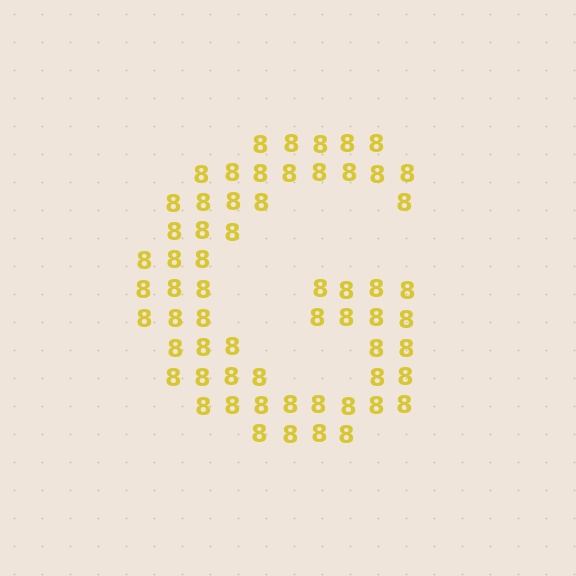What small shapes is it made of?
It is made of small digit 8's.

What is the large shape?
The large shape is the letter G.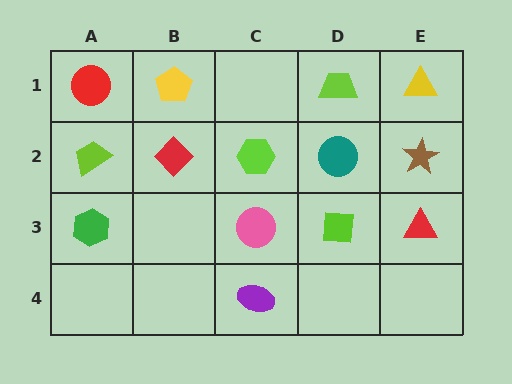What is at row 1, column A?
A red circle.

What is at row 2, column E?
A brown star.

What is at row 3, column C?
A pink circle.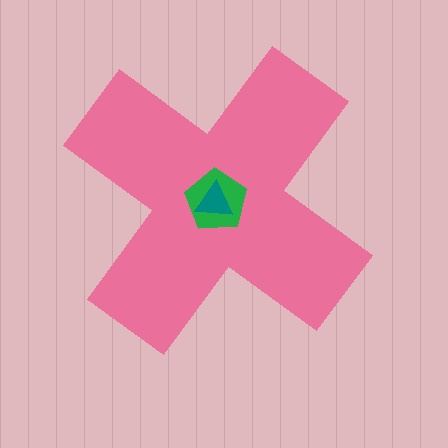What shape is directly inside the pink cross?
The green pentagon.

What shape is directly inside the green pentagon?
The teal triangle.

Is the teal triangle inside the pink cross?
Yes.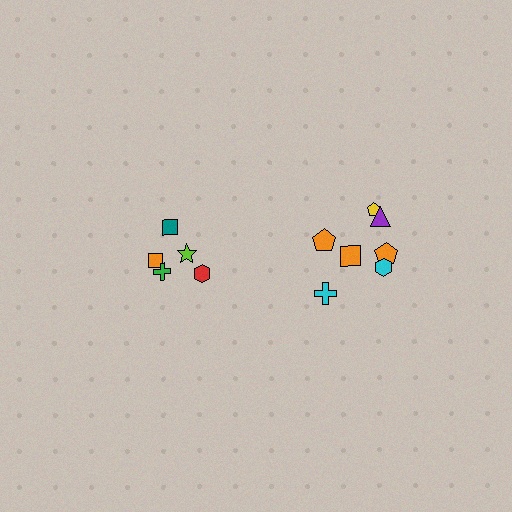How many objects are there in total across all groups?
There are 12 objects.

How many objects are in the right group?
There are 7 objects.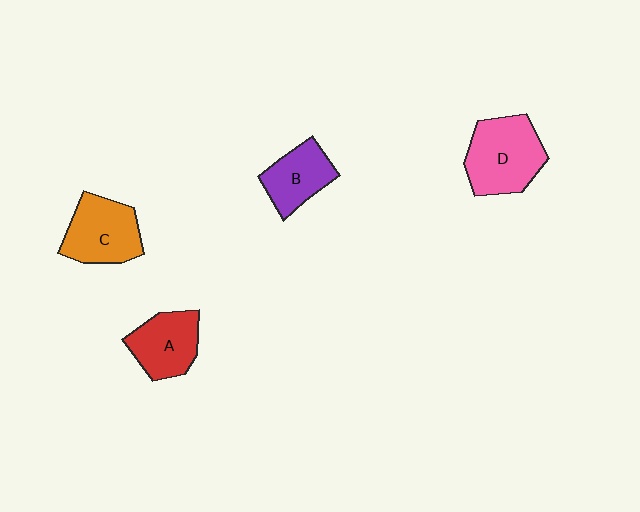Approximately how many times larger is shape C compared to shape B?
Approximately 1.3 times.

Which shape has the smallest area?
Shape B (purple).